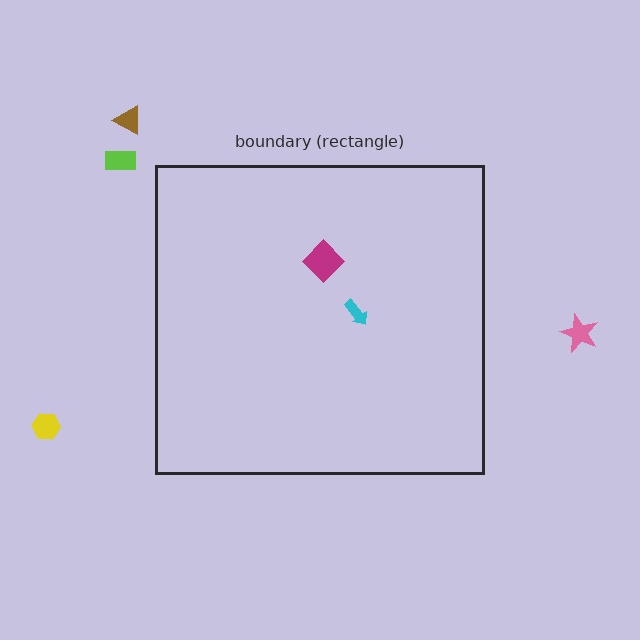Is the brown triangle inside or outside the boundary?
Outside.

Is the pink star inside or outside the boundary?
Outside.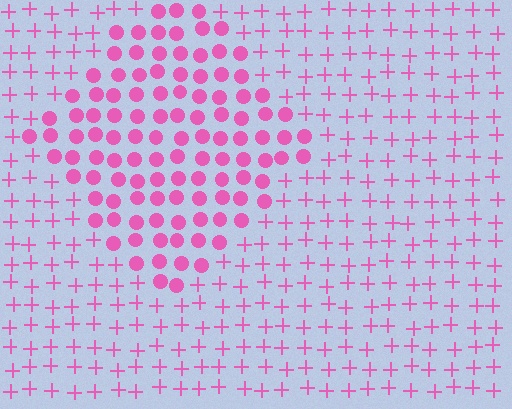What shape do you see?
I see a diamond.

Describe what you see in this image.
The image is filled with small pink elements arranged in a uniform grid. A diamond-shaped region contains circles, while the surrounding area contains plus signs. The boundary is defined purely by the change in element shape.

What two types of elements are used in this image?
The image uses circles inside the diamond region and plus signs outside it.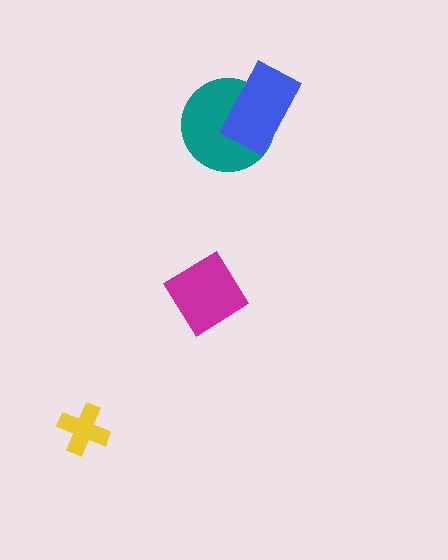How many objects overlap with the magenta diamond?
0 objects overlap with the magenta diamond.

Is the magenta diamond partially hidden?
No, no other shape covers it.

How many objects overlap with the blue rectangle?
1 object overlaps with the blue rectangle.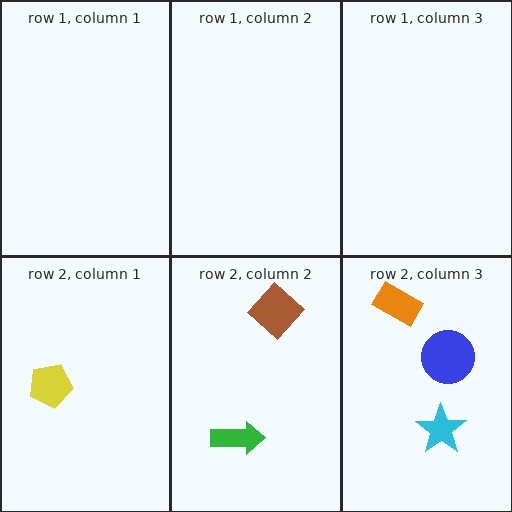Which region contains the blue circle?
The row 2, column 3 region.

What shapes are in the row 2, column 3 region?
The cyan star, the orange rectangle, the blue circle.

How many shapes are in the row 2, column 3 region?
3.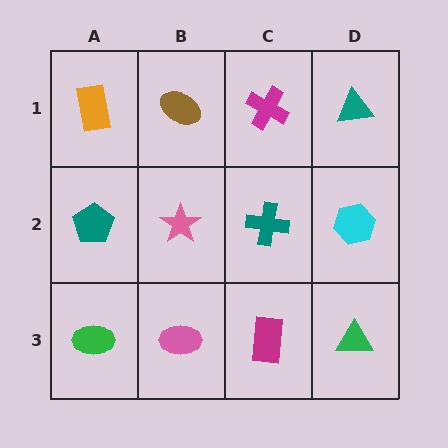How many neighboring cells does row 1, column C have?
3.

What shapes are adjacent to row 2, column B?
A brown ellipse (row 1, column B), a pink ellipse (row 3, column B), a teal pentagon (row 2, column A), a teal cross (row 2, column C).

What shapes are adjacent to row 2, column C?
A magenta cross (row 1, column C), a magenta rectangle (row 3, column C), a pink star (row 2, column B), a cyan hexagon (row 2, column D).